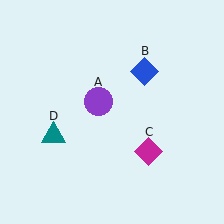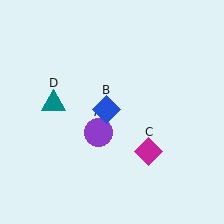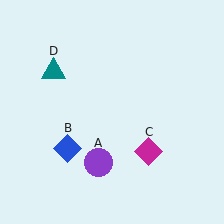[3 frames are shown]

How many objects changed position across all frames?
3 objects changed position: purple circle (object A), blue diamond (object B), teal triangle (object D).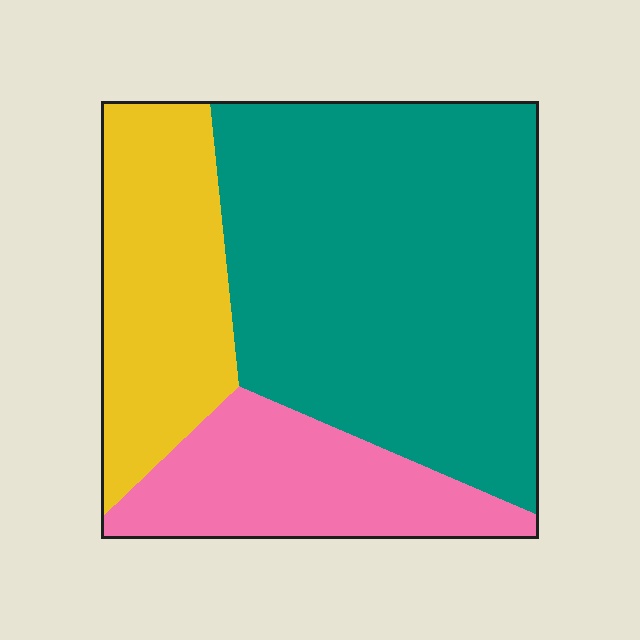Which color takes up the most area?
Teal, at roughly 55%.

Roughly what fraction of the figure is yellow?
Yellow takes up about one quarter (1/4) of the figure.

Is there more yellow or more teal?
Teal.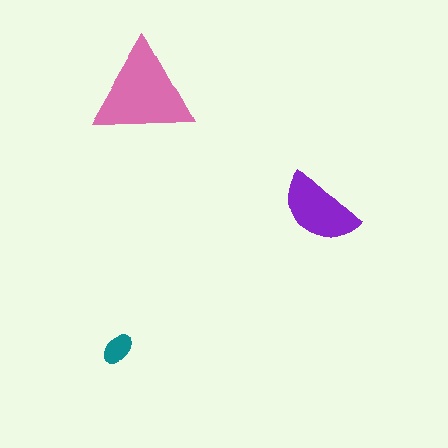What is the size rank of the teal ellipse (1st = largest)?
3rd.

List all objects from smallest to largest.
The teal ellipse, the purple semicircle, the pink triangle.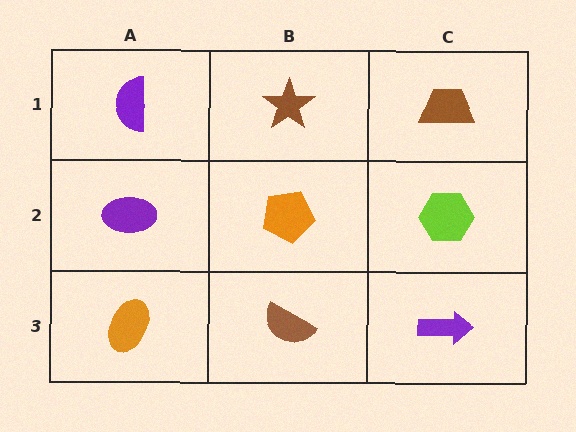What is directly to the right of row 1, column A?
A brown star.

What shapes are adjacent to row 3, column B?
An orange pentagon (row 2, column B), an orange ellipse (row 3, column A), a purple arrow (row 3, column C).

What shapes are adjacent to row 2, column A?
A purple semicircle (row 1, column A), an orange ellipse (row 3, column A), an orange pentagon (row 2, column B).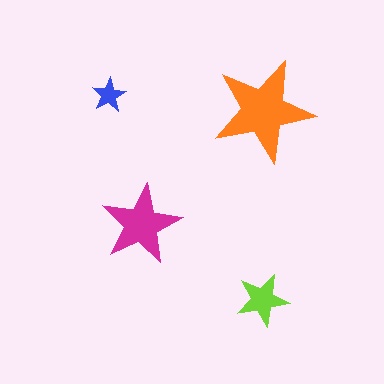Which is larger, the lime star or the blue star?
The lime one.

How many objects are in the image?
There are 4 objects in the image.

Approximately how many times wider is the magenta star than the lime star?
About 1.5 times wider.